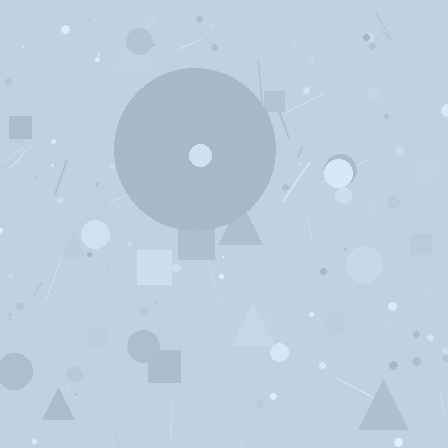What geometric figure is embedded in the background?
A circle is embedded in the background.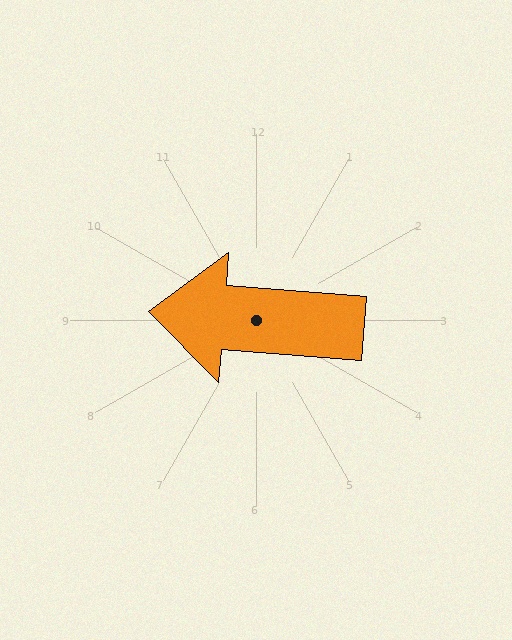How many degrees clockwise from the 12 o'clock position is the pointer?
Approximately 274 degrees.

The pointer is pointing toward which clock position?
Roughly 9 o'clock.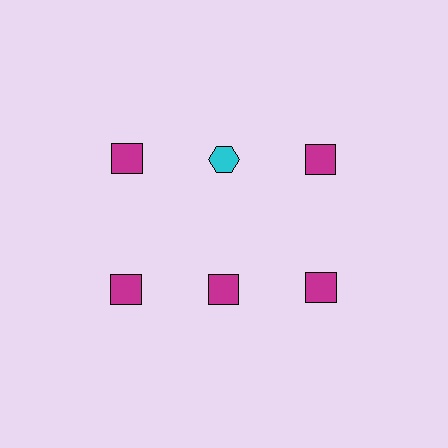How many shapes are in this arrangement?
There are 6 shapes arranged in a grid pattern.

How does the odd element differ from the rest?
It differs in both color (cyan instead of magenta) and shape (hexagon instead of square).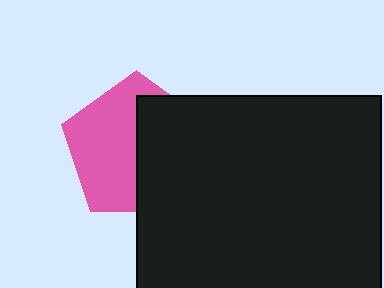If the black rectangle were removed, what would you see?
You would see the complete pink pentagon.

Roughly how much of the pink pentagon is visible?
About half of it is visible (roughly 53%).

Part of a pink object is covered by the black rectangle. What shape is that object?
It is a pentagon.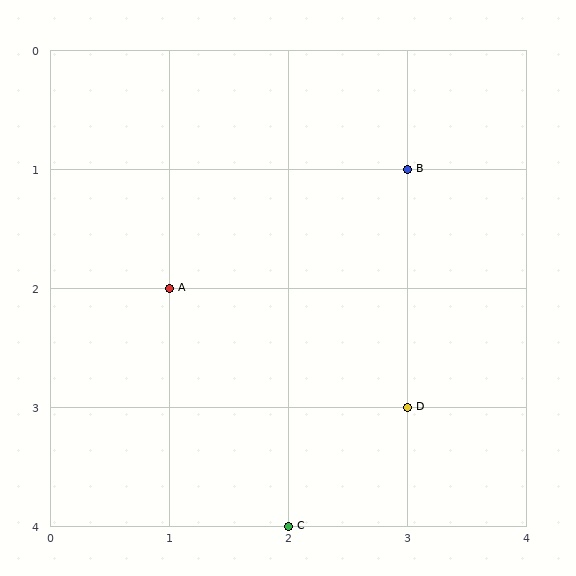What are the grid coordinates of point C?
Point C is at grid coordinates (2, 4).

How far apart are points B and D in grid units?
Points B and D are 2 rows apart.